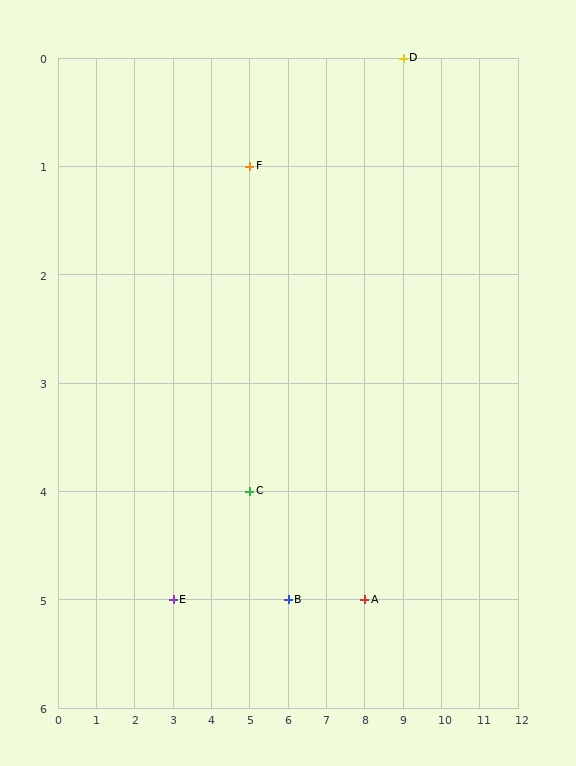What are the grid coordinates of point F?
Point F is at grid coordinates (5, 1).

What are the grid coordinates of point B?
Point B is at grid coordinates (6, 5).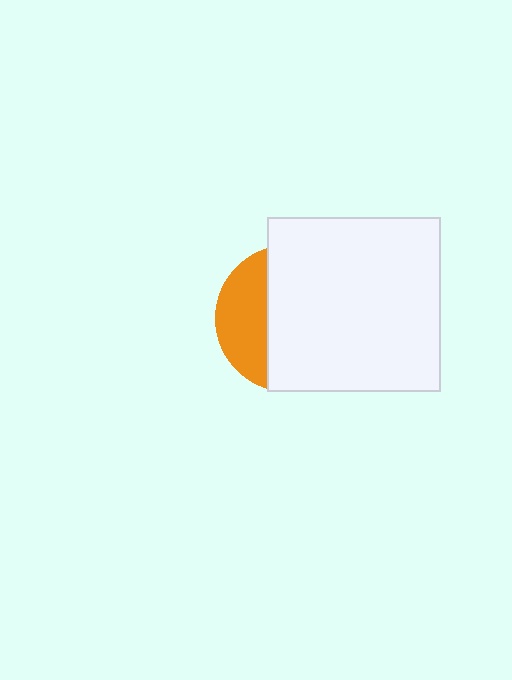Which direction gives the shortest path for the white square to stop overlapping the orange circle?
Moving right gives the shortest separation.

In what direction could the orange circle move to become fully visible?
The orange circle could move left. That would shift it out from behind the white square entirely.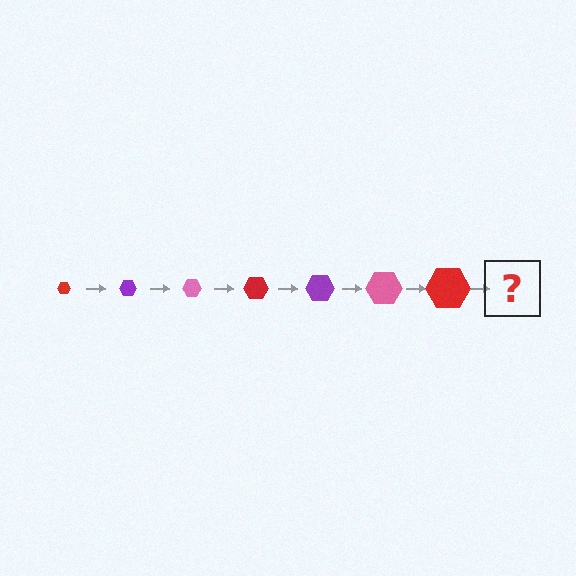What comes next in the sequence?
The next element should be a purple hexagon, larger than the previous one.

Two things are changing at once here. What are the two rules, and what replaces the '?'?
The two rules are that the hexagon grows larger each step and the color cycles through red, purple, and pink. The '?' should be a purple hexagon, larger than the previous one.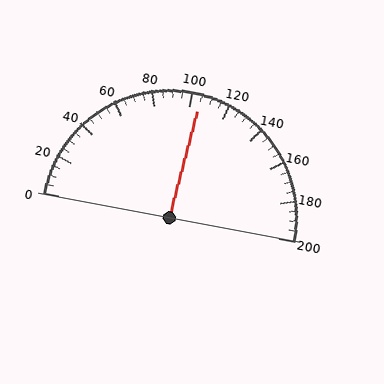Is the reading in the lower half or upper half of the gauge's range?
The reading is in the upper half of the range (0 to 200).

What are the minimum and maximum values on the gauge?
The gauge ranges from 0 to 200.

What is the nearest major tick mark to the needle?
The nearest major tick mark is 100.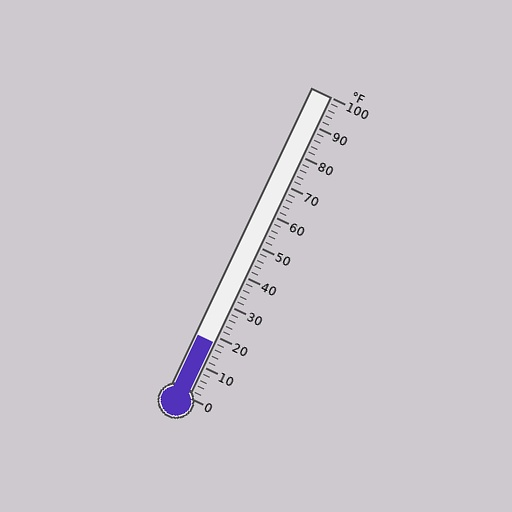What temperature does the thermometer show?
The thermometer shows approximately 18°F.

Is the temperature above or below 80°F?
The temperature is below 80°F.